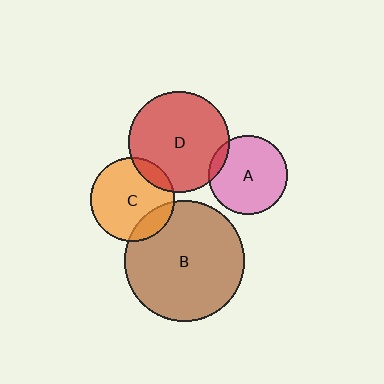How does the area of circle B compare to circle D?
Approximately 1.4 times.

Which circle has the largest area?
Circle B (brown).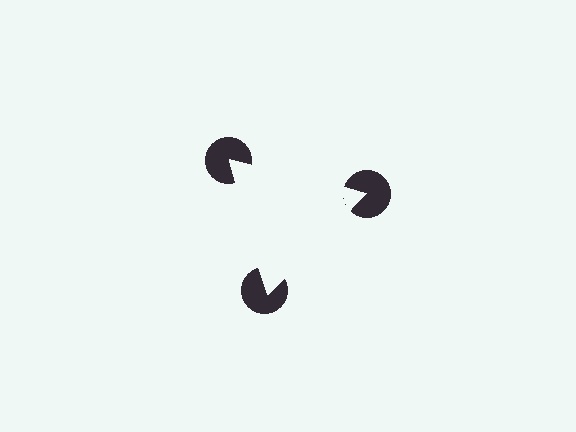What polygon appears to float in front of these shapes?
An illusory triangle — its edges are inferred from the aligned wedge cuts in the pac-man discs, not physically drawn.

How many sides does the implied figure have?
3 sides.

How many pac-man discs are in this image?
There are 3 — one at each vertex of the illusory triangle.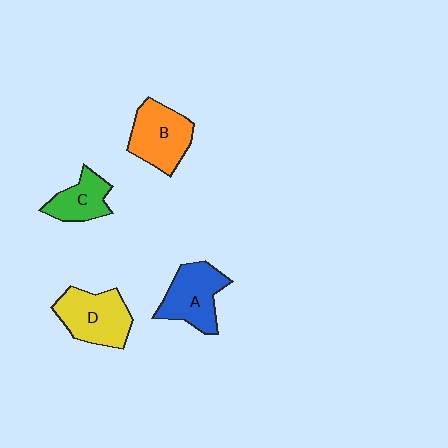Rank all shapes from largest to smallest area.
From largest to smallest: D (yellow), B (orange), A (blue), C (green).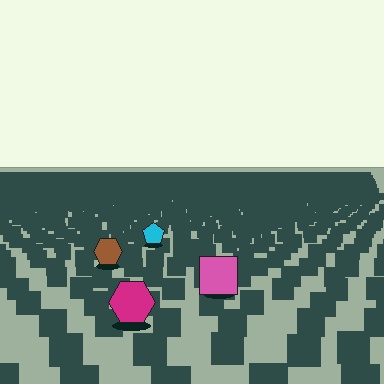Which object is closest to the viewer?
The magenta hexagon is closest. The texture marks near it are larger and more spread out.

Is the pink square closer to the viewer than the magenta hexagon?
No. The magenta hexagon is closer — you can tell from the texture gradient: the ground texture is coarser near it.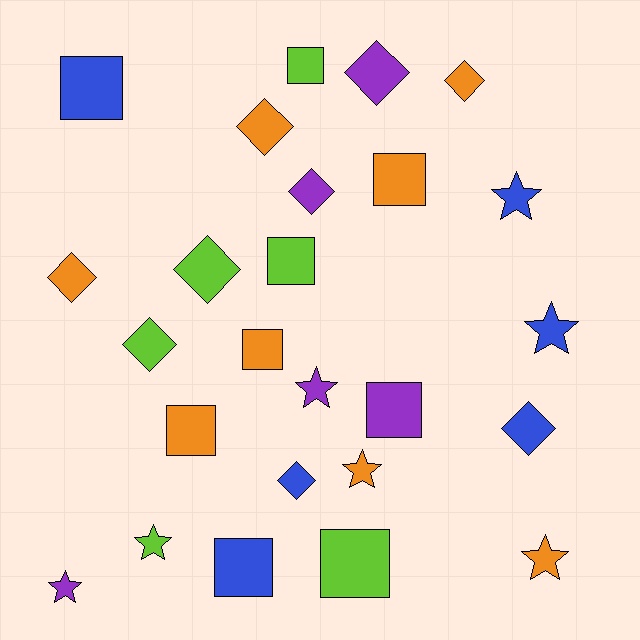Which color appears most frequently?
Orange, with 8 objects.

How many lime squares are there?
There are 3 lime squares.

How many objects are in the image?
There are 25 objects.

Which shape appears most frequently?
Square, with 9 objects.